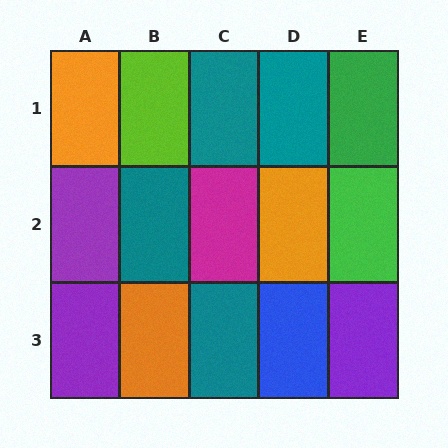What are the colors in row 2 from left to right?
Purple, teal, magenta, orange, green.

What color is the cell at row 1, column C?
Teal.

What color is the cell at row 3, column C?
Teal.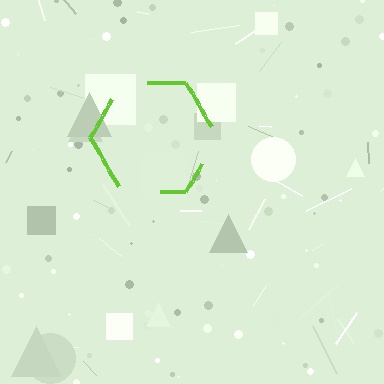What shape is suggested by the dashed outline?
The dashed outline suggests a hexagon.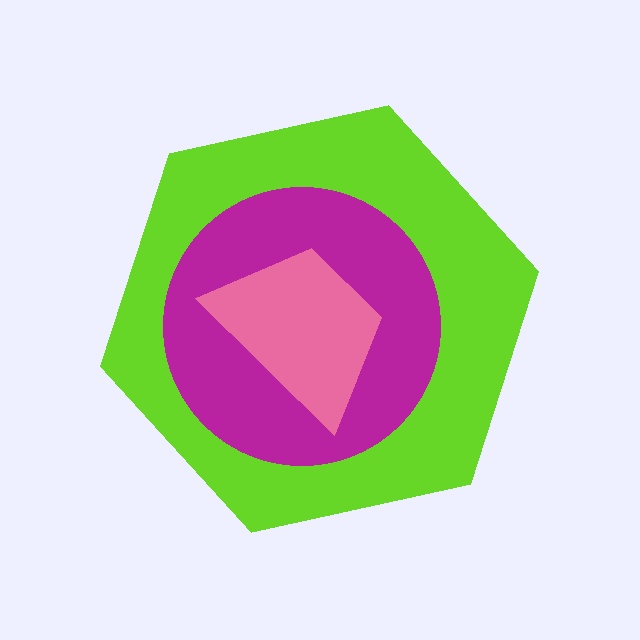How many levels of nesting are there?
3.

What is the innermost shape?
The pink trapezoid.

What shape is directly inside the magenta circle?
The pink trapezoid.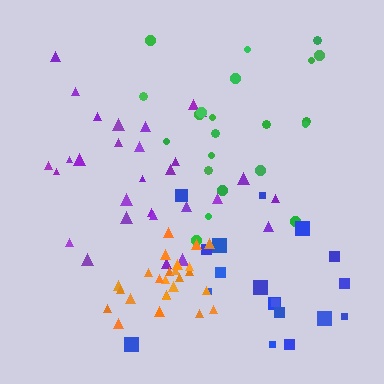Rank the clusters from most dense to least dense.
orange, purple, green, blue.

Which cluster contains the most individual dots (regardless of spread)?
Purple (29).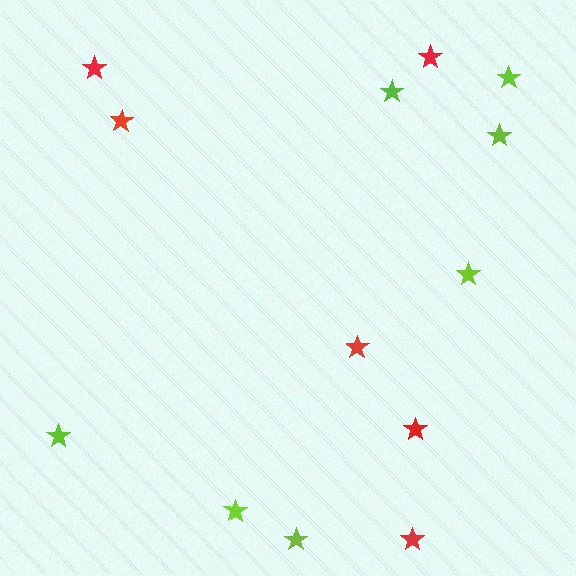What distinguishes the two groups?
There are 2 groups: one group of red stars (6) and one group of lime stars (7).